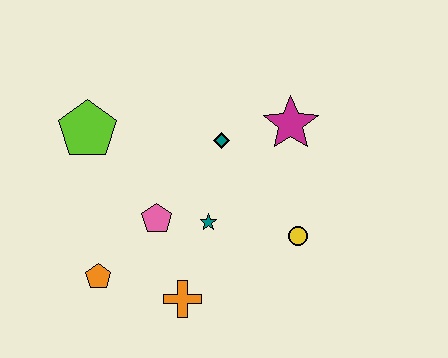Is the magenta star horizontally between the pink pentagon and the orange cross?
No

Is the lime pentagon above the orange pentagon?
Yes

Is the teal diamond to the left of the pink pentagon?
No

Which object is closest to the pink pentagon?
The teal star is closest to the pink pentagon.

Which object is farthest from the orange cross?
The magenta star is farthest from the orange cross.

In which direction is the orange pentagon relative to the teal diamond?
The orange pentagon is below the teal diamond.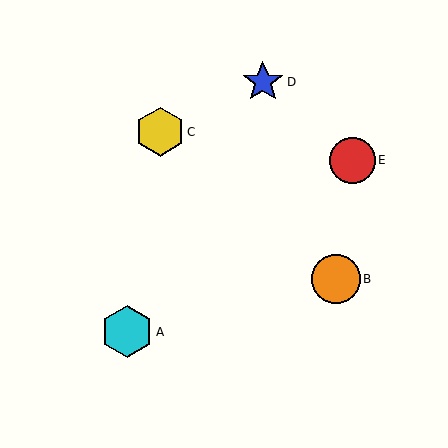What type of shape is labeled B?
Shape B is an orange circle.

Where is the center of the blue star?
The center of the blue star is at (263, 82).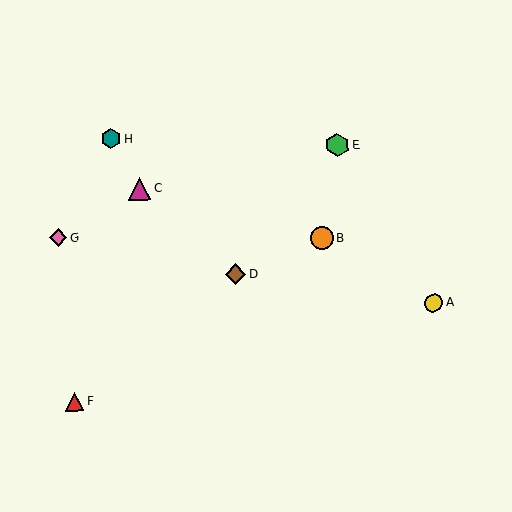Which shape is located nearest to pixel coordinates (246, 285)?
The brown diamond (labeled D) at (236, 274) is nearest to that location.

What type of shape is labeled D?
Shape D is a brown diamond.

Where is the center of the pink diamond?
The center of the pink diamond is at (58, 237).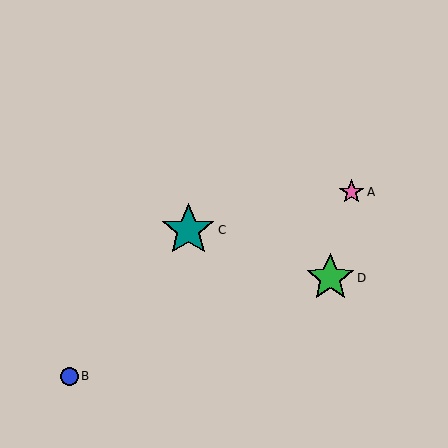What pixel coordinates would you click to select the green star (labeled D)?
Click at (330, 278) to select the green star D.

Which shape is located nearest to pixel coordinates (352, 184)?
The pink star (labeled A) at (352, 192) is nearest to that location.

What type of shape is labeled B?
Shape B is a blue circle.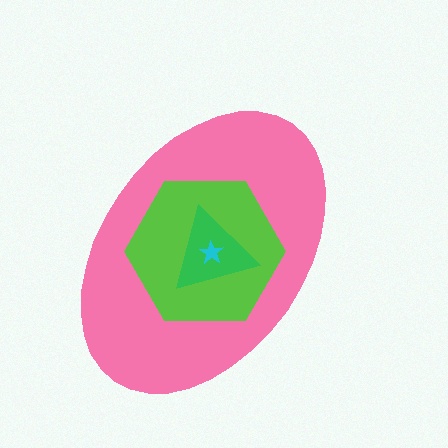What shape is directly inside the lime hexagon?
The green triangle.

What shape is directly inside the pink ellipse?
The lime hexagon.